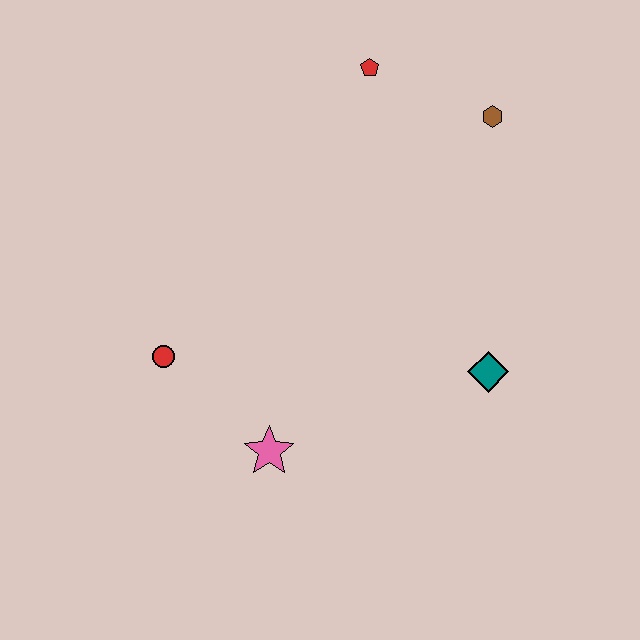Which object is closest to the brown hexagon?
The red pentagon is closest to the brown hexagon.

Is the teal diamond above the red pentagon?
No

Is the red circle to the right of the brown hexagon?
No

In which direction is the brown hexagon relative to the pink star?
The brown hexagon is above the pink star.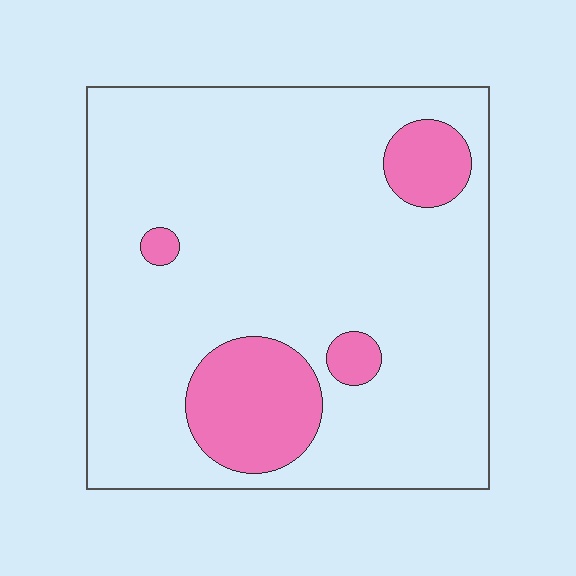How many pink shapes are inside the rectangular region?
4.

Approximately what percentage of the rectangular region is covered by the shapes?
Approximately 15%.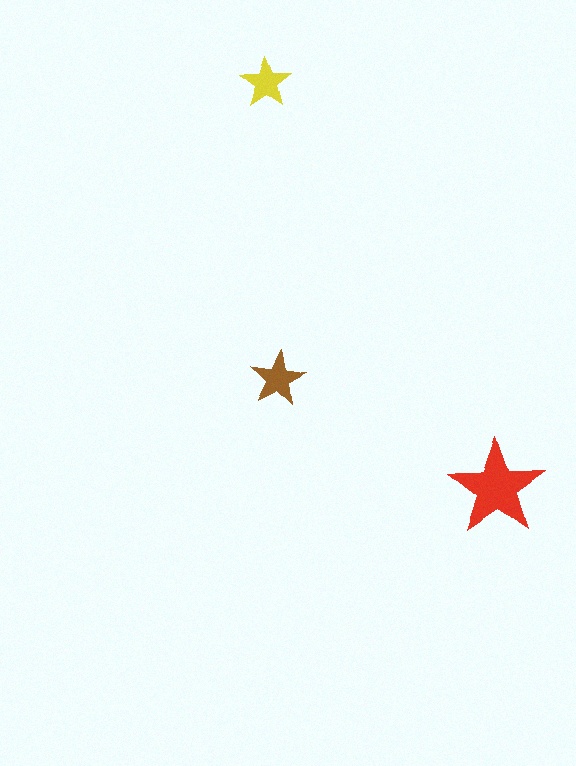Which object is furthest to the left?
The yellow star is leftmost.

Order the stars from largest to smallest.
the red one, the brown one, the yellow one.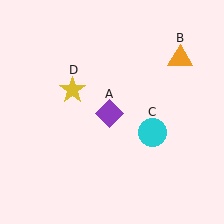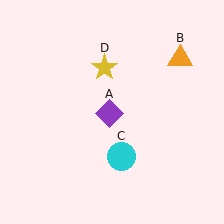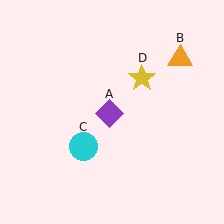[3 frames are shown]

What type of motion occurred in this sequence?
The cyan circle (object C), yellow star (object D) rotated clockwise around the center of the scene.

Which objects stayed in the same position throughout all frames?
Purple diamond (object A) and orange triangle (object B) remained stationary.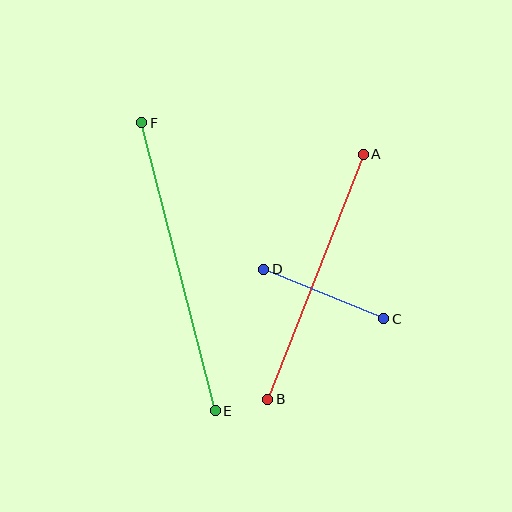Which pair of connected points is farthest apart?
Points E and F are farthest apart.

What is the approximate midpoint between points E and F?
The midpoint is at approximately (178, 267) pixels.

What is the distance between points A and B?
The distance is approximately 263 pixels.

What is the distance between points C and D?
The distance is approximately 130 pixels.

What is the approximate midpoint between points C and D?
The midpoint is at approximately (324, 294) pixels.